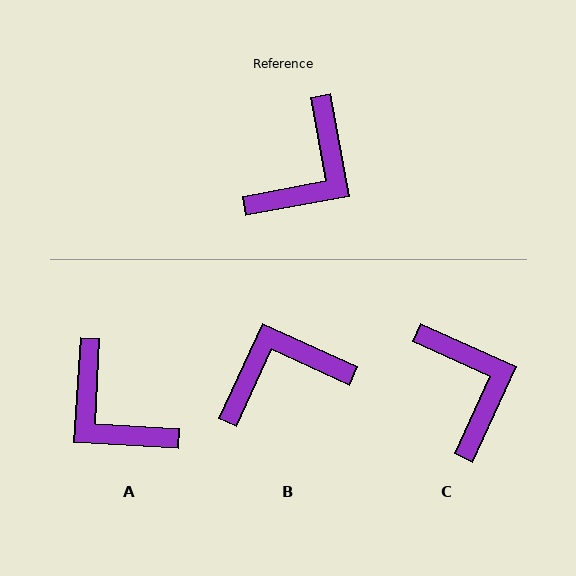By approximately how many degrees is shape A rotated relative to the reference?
Approximately 104 degrees clockwise.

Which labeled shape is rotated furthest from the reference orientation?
B, about 145 degrees away.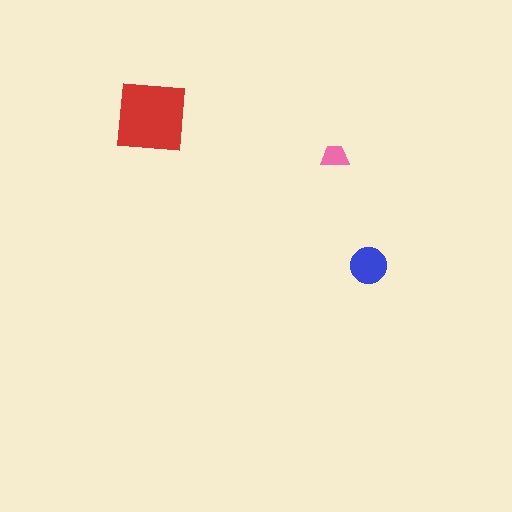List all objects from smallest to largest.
The pink trapezoid, the blue circle, the red square.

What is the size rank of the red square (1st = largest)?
1st.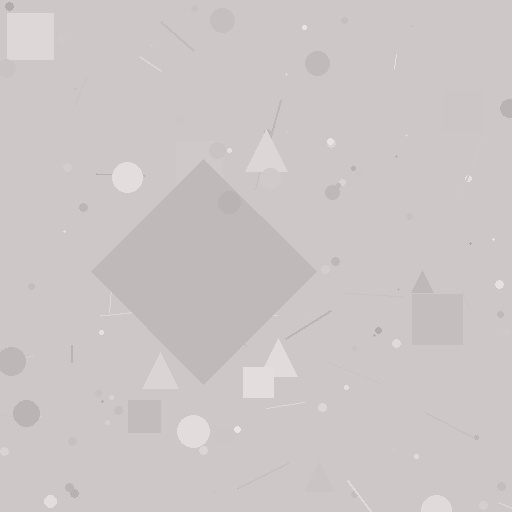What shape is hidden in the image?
A diamond is hidden in the image.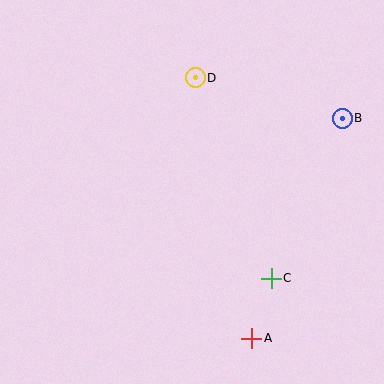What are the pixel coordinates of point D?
Point D is at (195, 78).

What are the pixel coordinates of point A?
Point A is at (252, 338).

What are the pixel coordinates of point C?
Point C is at (271, 278).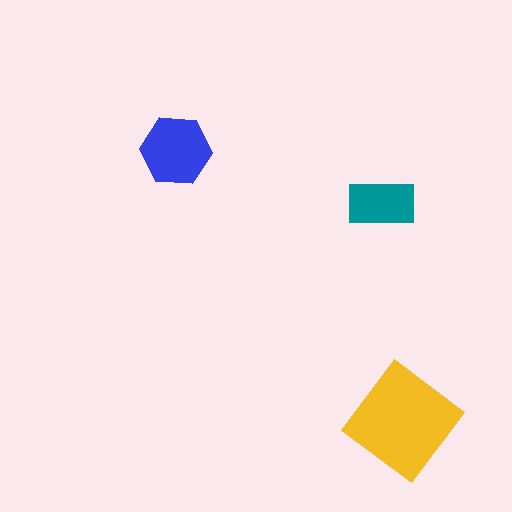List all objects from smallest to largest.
The teal rectangle, the blue hexagon, the yellow diamond.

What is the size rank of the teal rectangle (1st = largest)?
3rd.